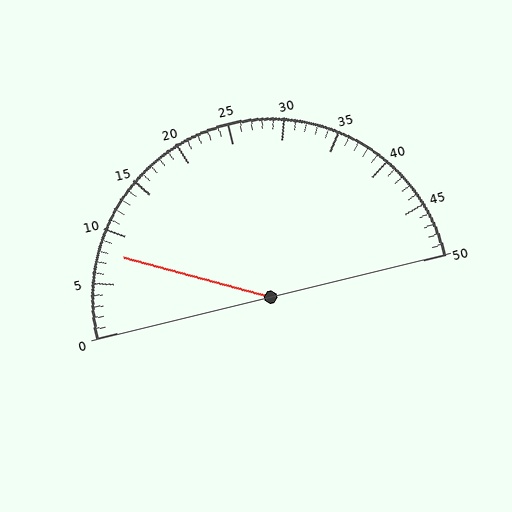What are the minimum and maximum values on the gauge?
The gauge ranges from 0 to 50.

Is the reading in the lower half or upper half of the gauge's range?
The reading is in the lower half of the range (0 to 50).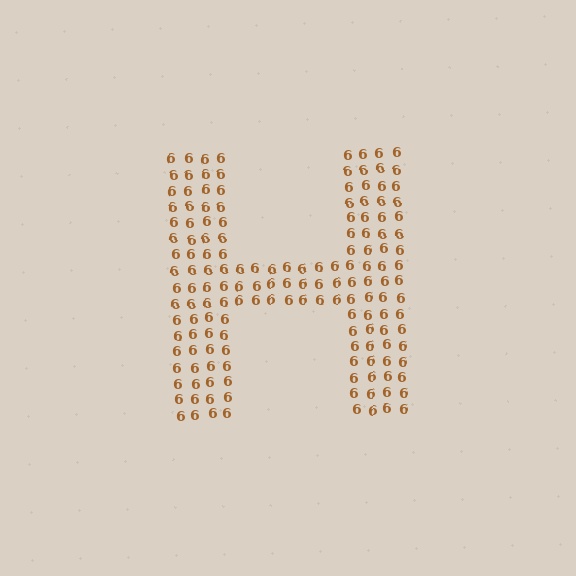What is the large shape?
The large shape is the letter H.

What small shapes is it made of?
It is made of small digit 6's.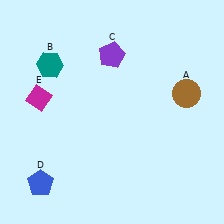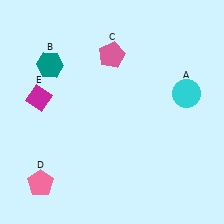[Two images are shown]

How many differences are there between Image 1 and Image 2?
There are 3 differences between the two images.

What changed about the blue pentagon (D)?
In Image 1, D is blue. In Image 2, it changed to pink.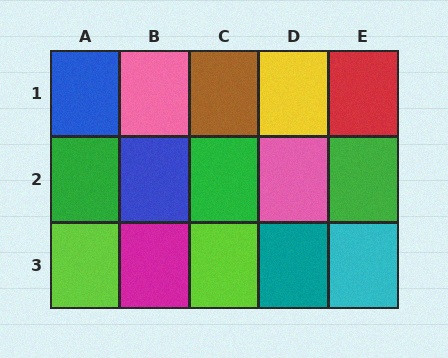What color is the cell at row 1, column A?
Blue.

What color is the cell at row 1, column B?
Pink.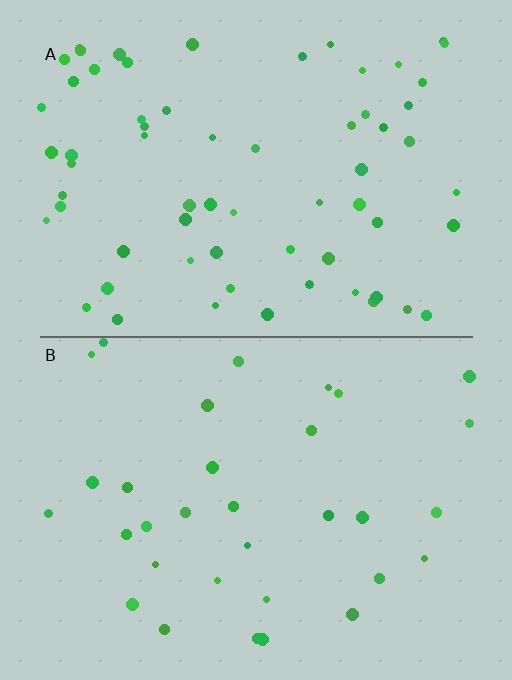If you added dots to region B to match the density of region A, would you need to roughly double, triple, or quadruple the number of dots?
Approximately double.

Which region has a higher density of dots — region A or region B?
A (the top).